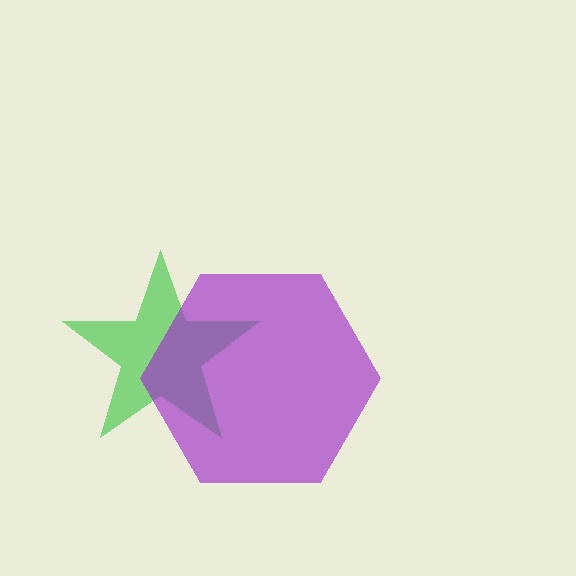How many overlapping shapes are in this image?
There are 2 overlapping shapes in the image.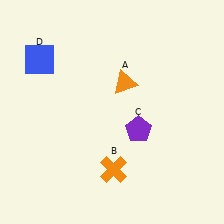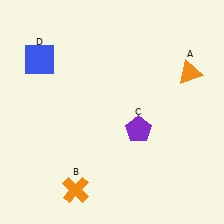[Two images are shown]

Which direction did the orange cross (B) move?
The orange cross (B) moved left.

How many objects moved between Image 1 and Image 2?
2 objects moved between the two images.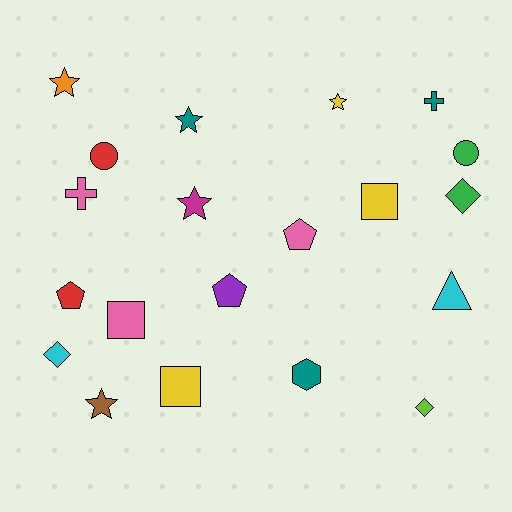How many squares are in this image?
There are 3 squares.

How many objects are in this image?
There are 20 objects.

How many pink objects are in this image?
There are 3 pink objects.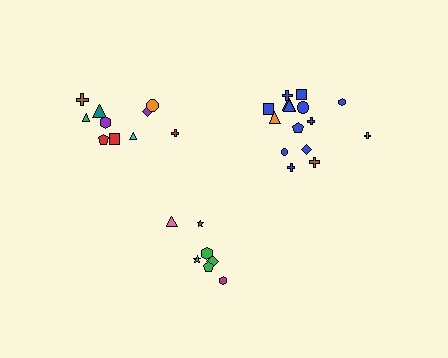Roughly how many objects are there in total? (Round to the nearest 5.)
Roughly 30 objects in total.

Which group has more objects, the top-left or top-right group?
The top-right group.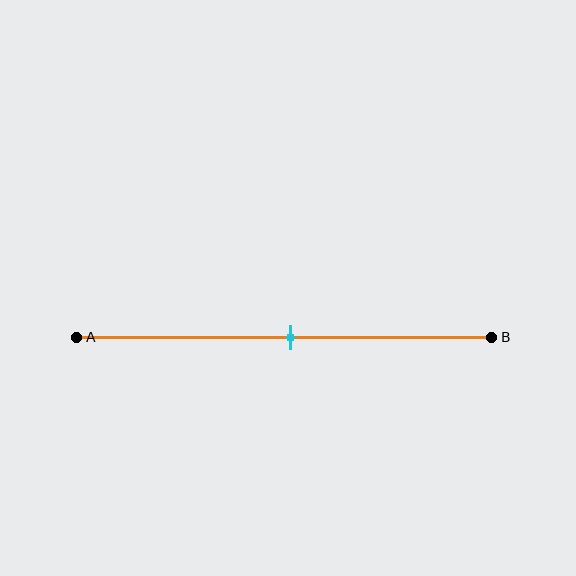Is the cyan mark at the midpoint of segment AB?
Yes, the mark is approximately at the midpoint.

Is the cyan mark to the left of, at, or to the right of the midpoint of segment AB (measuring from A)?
The cyan mark is approximately at the midpoint of segment AB.